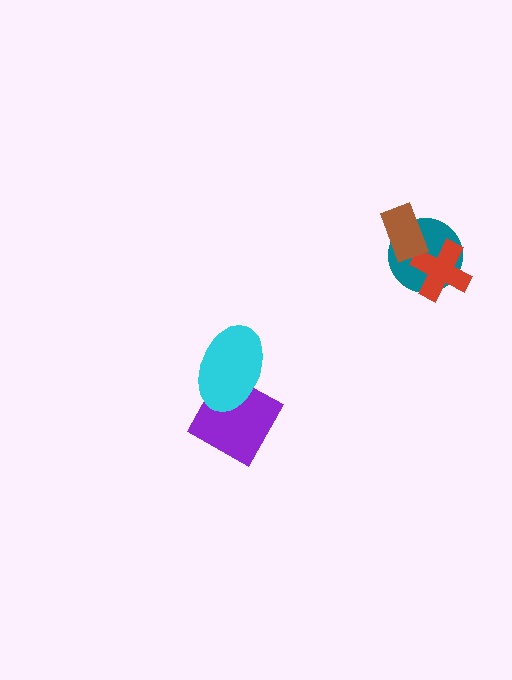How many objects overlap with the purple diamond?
1 object overlaps with the purple diamond.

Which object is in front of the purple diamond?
The cyan ellipse is in front of the purple diamond.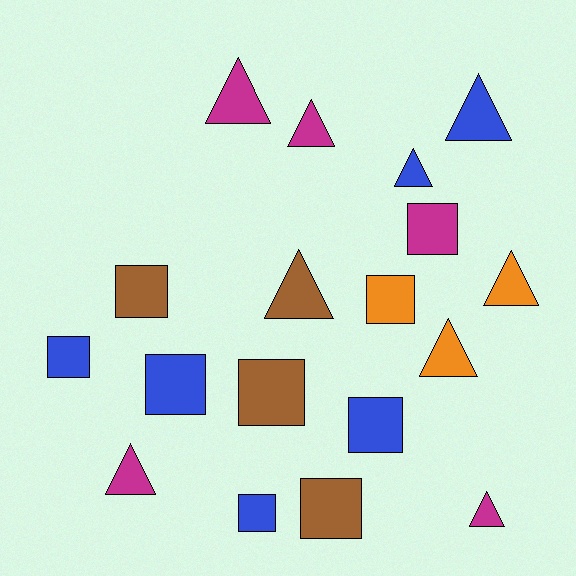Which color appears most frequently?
Blue, with 6 objects.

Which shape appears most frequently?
Triangle, with 9 objects.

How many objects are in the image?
There are 18 objects.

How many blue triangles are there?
There are 2 blue triangles.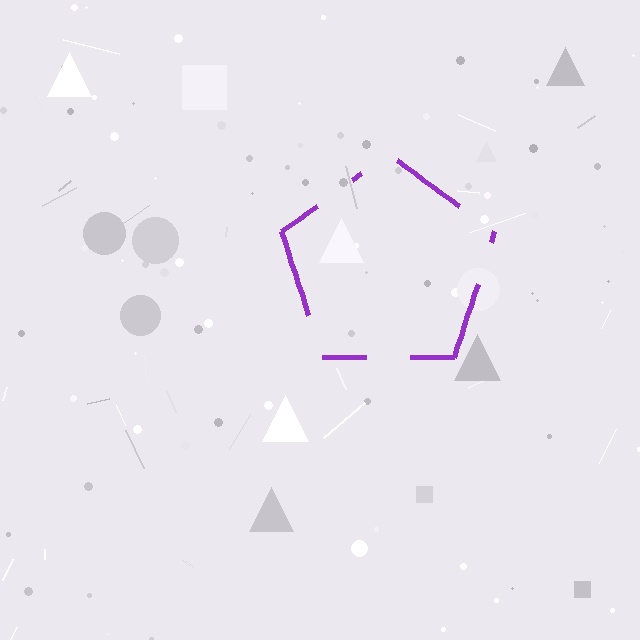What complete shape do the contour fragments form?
The contour fragments form a pentagon.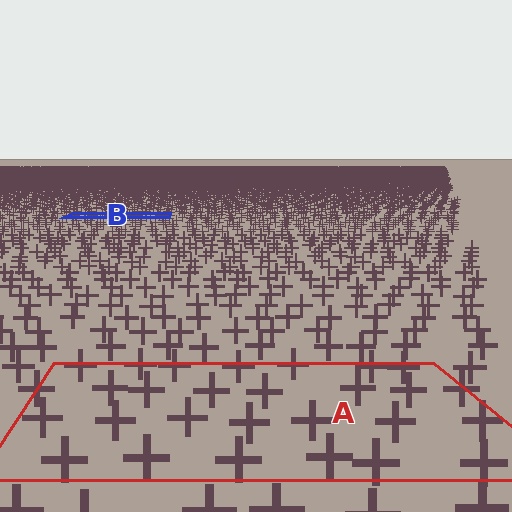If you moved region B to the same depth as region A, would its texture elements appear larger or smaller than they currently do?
They would appear larger. At a closer depth, the same texture elements are projected at a bigger on-screen size.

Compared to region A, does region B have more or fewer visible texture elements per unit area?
Region B has more texture elements per unit area — they are packed more densely because it is farther away.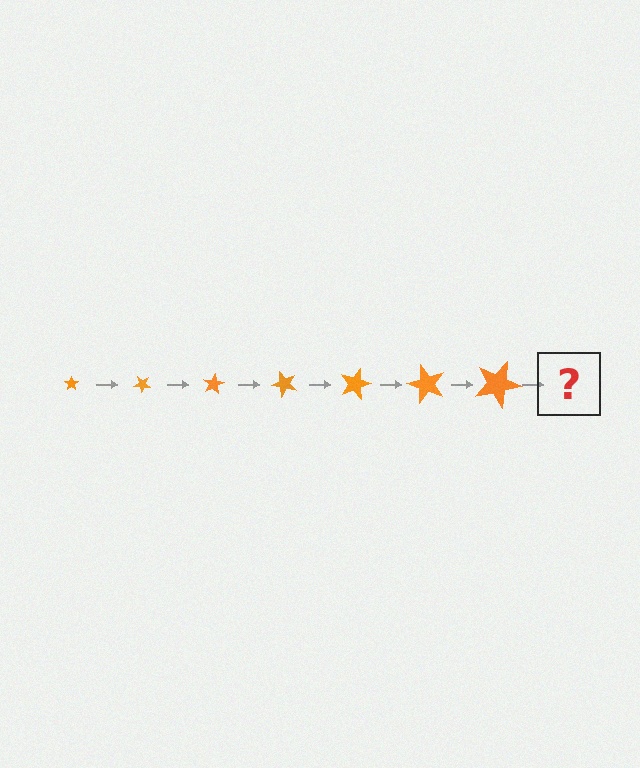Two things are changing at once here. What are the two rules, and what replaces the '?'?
The two rules are that the star grows larger each step and it rotates 40 degrees each step. The '?' should be a star, larger than the previous one and rotated 280 degrees from the start.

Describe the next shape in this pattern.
It should be a star, larger than the previous one and rotated 280 degrees from the start.